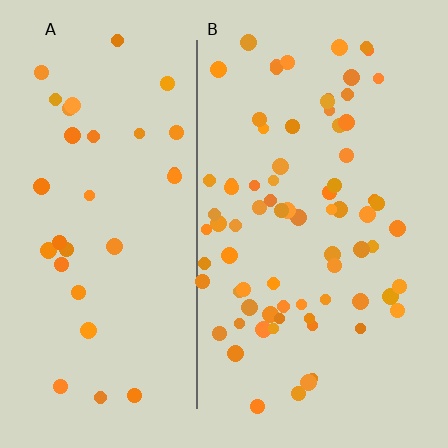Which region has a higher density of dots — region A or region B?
B (the right).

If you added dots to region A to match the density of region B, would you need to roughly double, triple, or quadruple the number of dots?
Approximately double.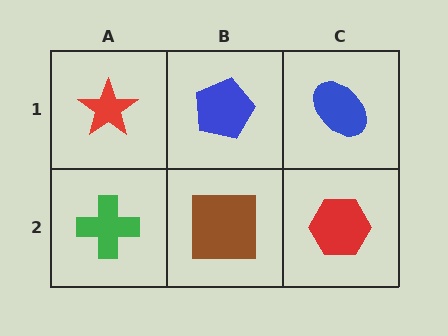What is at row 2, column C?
A red hexagon.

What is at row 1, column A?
A red star.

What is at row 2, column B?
A brown square.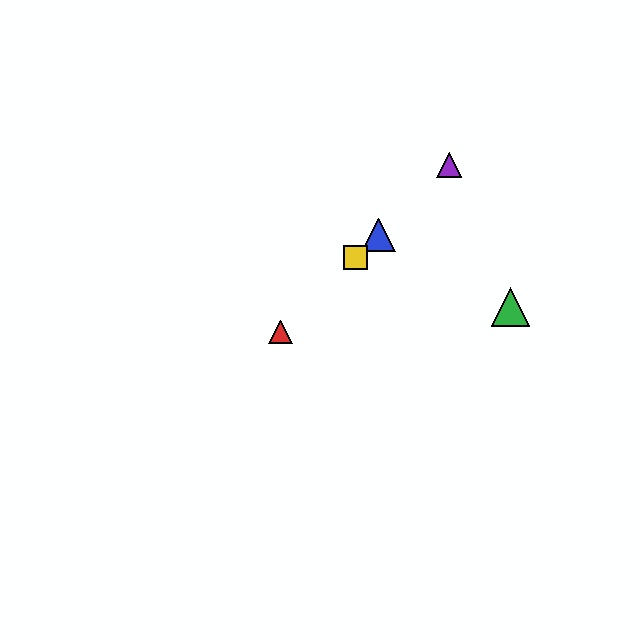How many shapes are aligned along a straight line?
4 shapes (the red triangle, the blue triangle, the yellow square, the purple triangle) are aligned along a straight line.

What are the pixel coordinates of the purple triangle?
The purple triangle is at (449, 165).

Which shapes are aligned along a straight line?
The red triangle, the blue triangle, the yellow square, the purple triangle are aligned along a straight line.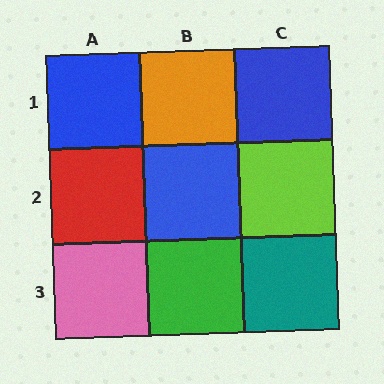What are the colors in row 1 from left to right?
Blue, orange, blue.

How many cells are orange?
1 cell is orange.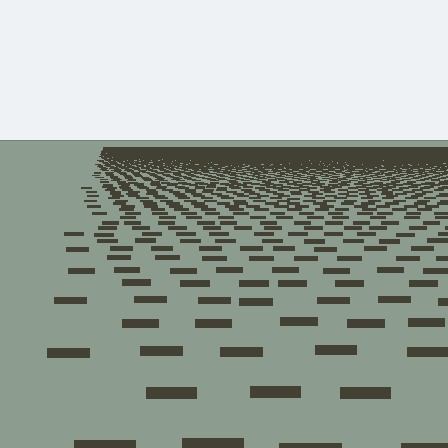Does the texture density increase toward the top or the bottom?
Density increases toward the top.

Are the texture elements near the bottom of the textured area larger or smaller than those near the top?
Larger. Near the bottom, elements are closer to the viewer and appear at a bigger on-screen size.